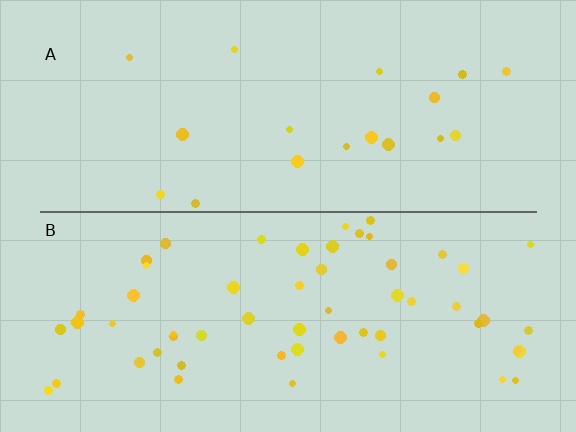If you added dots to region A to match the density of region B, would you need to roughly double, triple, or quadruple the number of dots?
Approximately triple.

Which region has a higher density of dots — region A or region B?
B (the bottom).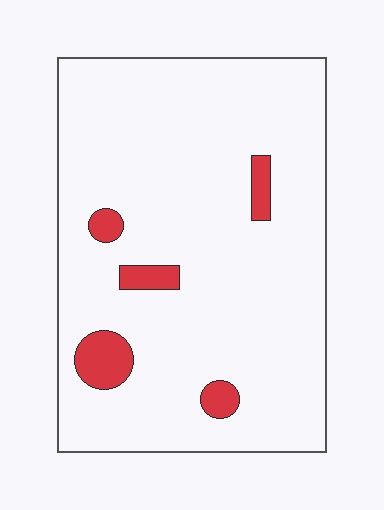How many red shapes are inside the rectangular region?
5.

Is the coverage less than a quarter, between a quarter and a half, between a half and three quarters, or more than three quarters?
Less than a quarter.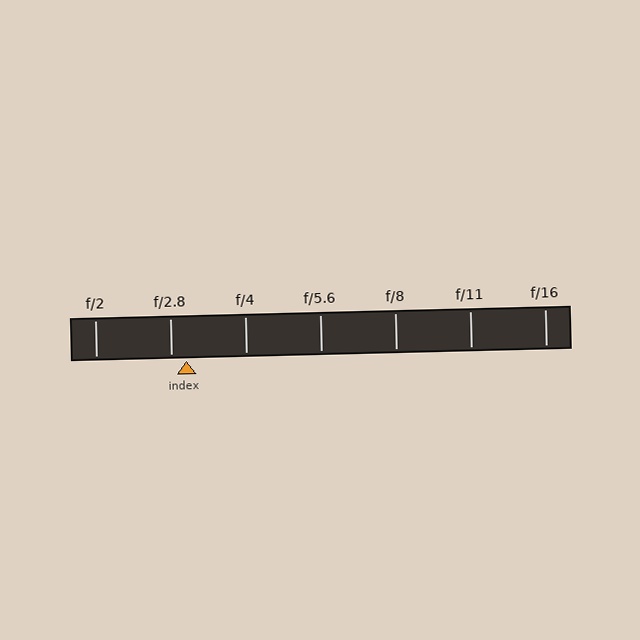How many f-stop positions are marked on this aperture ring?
There are 7 f-stop positions marked.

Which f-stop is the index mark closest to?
The index mark is closest to f/2.8.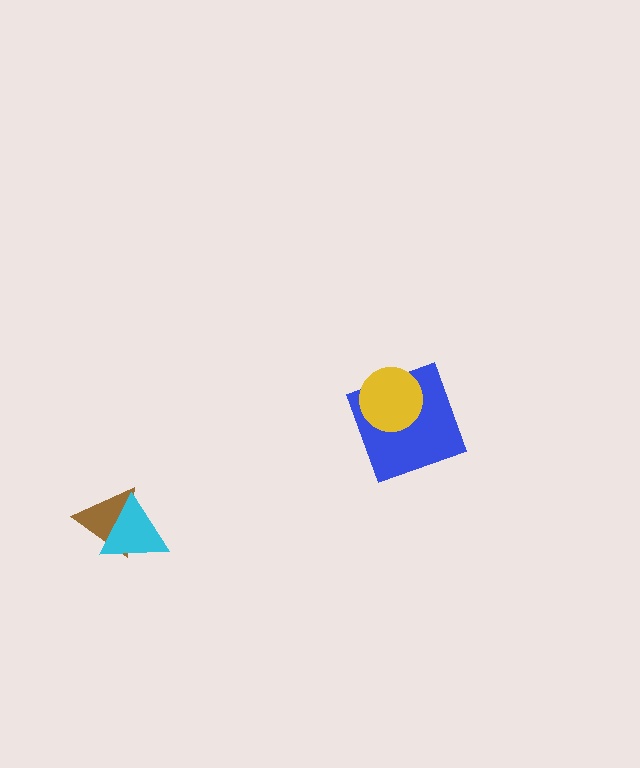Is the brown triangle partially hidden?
Yes, it is partially covered by another shape.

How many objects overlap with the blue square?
1 object overlaps with the blue square.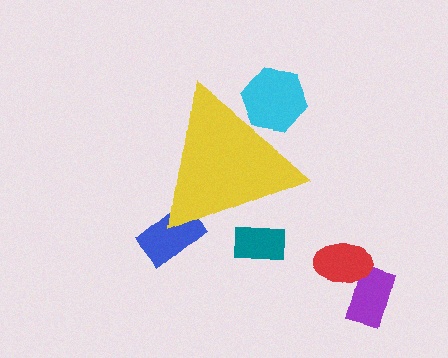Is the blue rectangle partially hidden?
Yes, the blue rectangle is partially hidden behind the yellow triangle.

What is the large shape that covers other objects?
A yellow triangle.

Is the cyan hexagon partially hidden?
Yes, the cyan hexagon is partially hidden behind the yellow triangle.